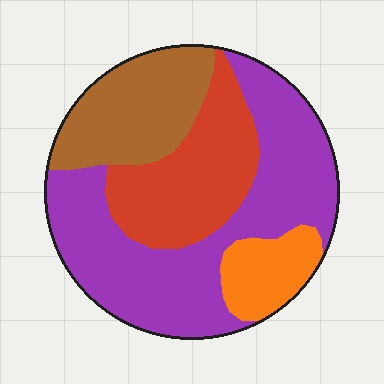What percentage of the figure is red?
Red covers around 25% of the figure.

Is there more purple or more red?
Purple.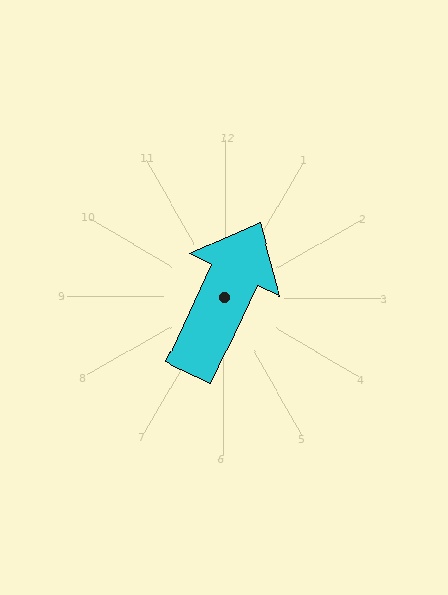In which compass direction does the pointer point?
Northeast.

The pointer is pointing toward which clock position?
Roughly 1 o'clock.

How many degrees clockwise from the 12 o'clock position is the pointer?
Approximately 25 degrees.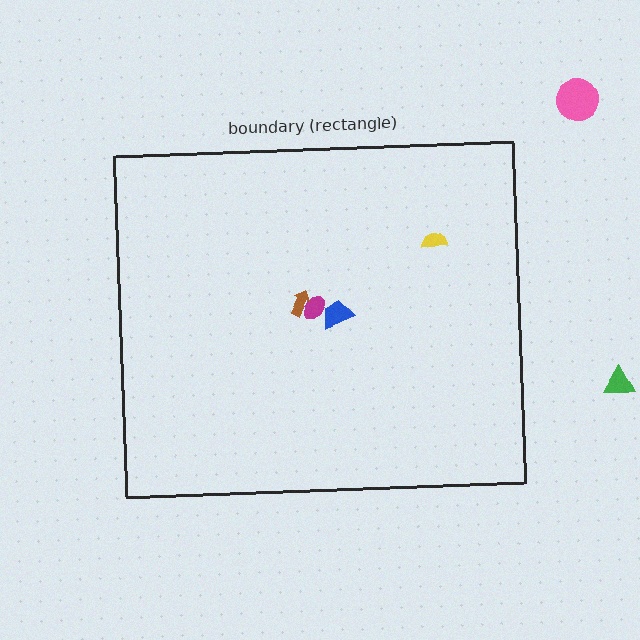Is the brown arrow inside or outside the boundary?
Inside.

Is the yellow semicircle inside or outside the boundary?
Inside.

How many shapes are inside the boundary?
4 inside, 2 outside.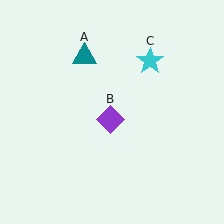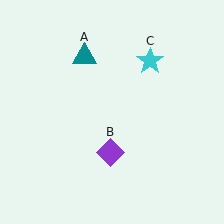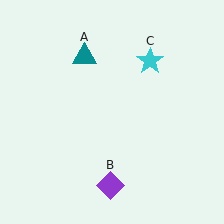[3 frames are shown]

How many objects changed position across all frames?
1 object changed position: purple diamond (object B).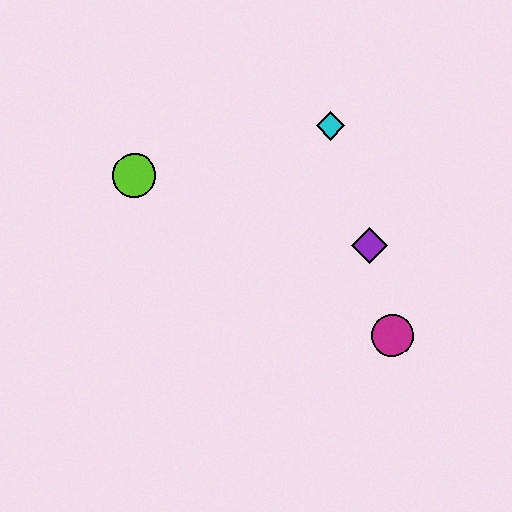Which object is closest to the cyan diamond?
The purple diamond is closest to the cyan diamond.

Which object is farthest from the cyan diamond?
The magenta circle is farthest from the cyan diamond.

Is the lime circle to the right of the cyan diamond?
No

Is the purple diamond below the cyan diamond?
Yes